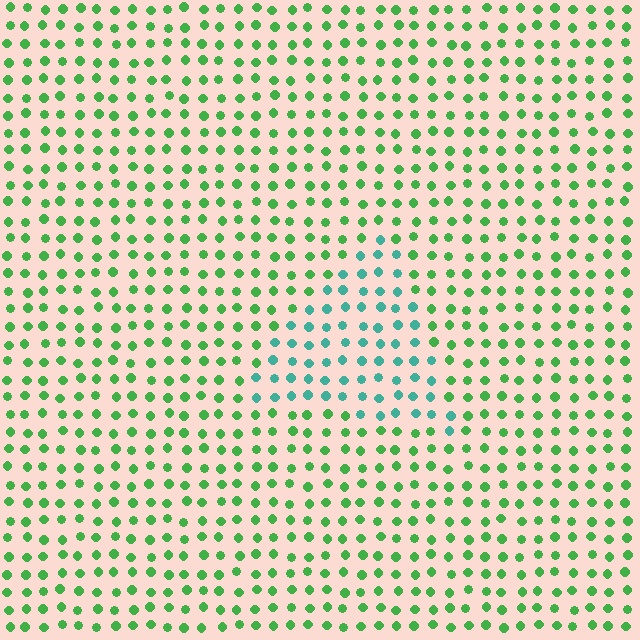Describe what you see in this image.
The image is filled with small green elements in a uniform arrangement. A triangle-shaped region is visible where the elements are tinted to a slightly different hue, forming a subtle color boundary.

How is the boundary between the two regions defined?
The boundary is defined purely by a slight shift in hue (about 46 degrees). Spacing, size, and orientation are identical on both sides.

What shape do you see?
I see a triangle.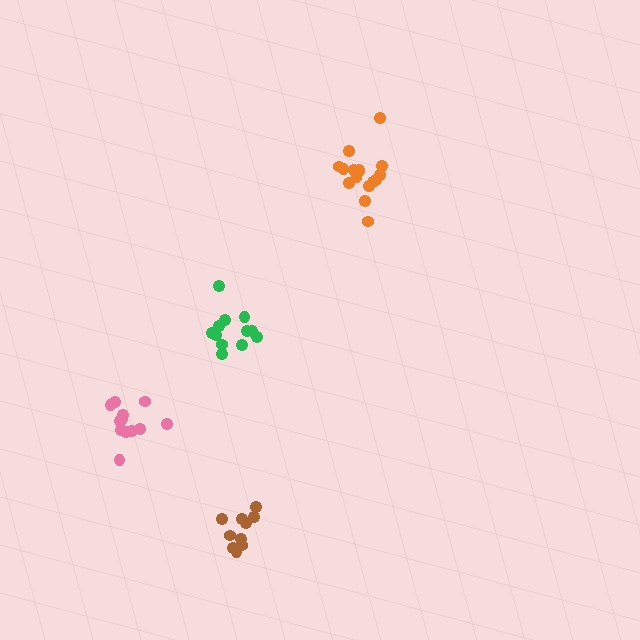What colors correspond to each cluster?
The clusters are colored: brown, green, pink, orange.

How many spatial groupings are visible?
There are 4 spatial groupings.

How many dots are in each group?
Group 1: 10 dots, Group 2: 12 dots, Group 3: 12 dots, Group 4: 16 dots (50 total).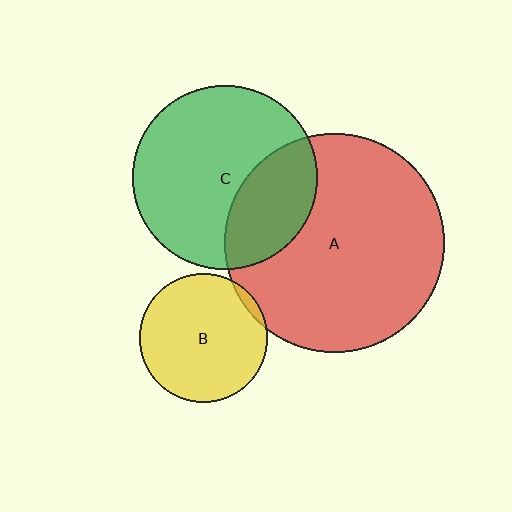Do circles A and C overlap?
Yes.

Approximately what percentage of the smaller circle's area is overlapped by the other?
Approximately 30%.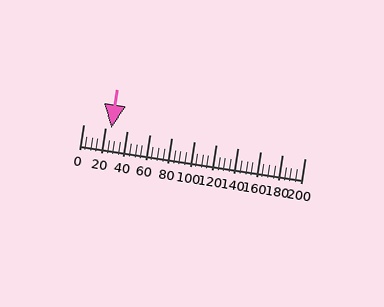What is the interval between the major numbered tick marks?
The major tick marks are spaced 20 units apart.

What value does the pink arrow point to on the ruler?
The pink arrow points to approximately 25.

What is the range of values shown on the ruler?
The ruler shows values from 0 to 200.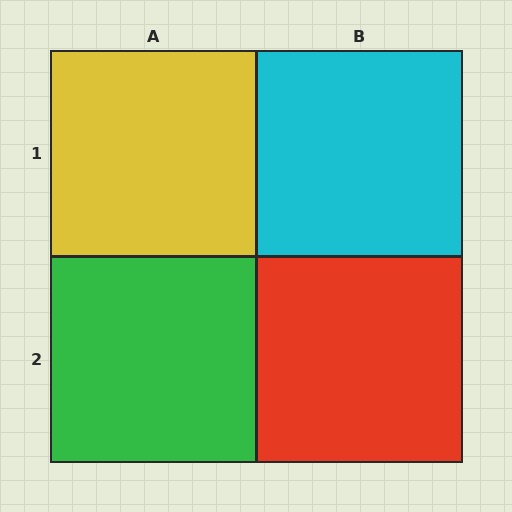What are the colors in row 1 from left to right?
Yellow, cyan.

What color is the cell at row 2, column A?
Green.